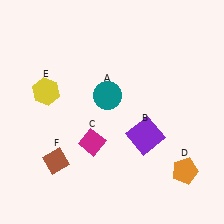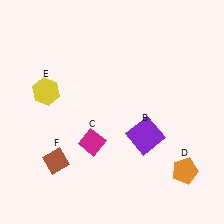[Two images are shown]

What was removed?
The teal circle (A) was removed in Image 2.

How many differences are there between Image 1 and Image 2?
There is 1 difference between the two images.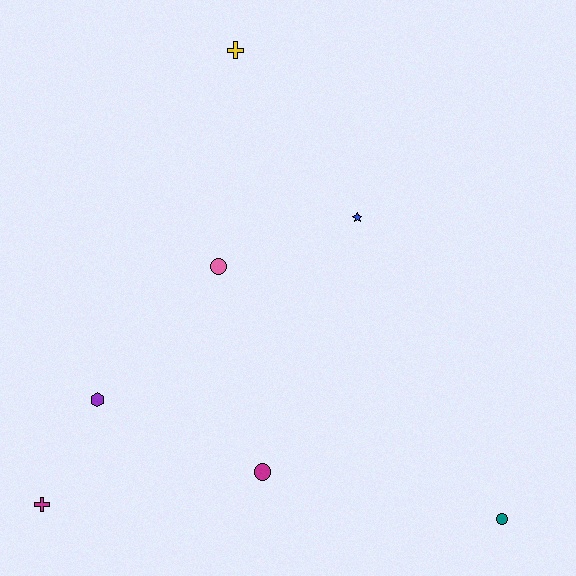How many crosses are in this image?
There are 2 crosses.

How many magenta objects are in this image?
There are 2 magenta objects.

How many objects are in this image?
There are 7 objects.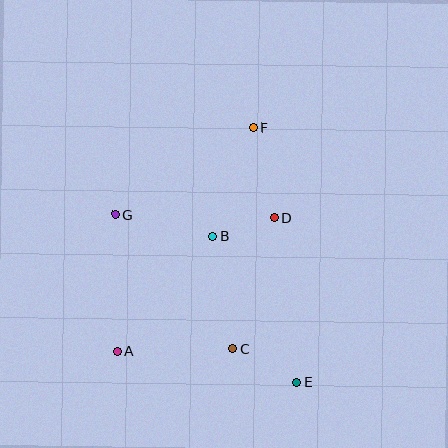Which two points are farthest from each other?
Points A and F are farthest from each other.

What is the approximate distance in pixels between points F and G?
The distance between F and G is approximately 163 pixels.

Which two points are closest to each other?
Points B and D are closest to each other.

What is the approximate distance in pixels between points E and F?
The distance between E and F is approximately 258 pixels.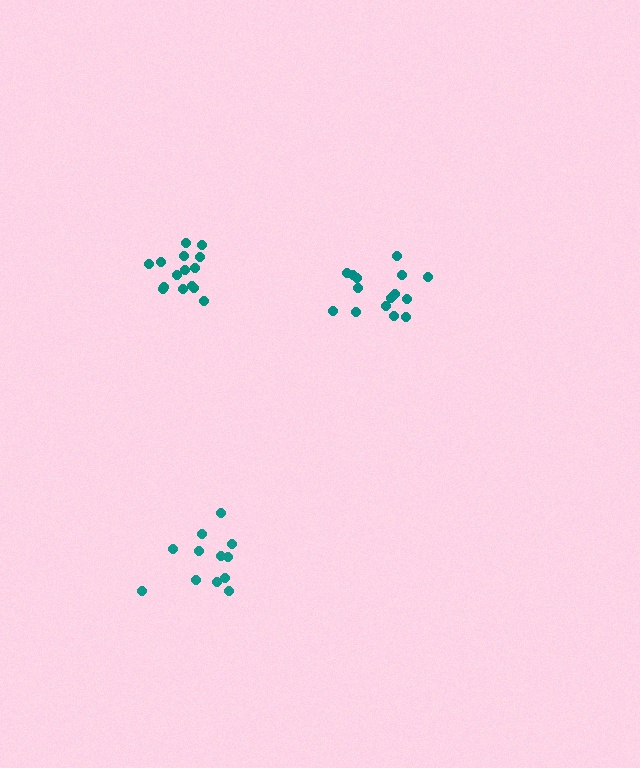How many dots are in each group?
Group 1: 12 dots, Group 2: 15 dots, Group 3: 15 dots (42 total).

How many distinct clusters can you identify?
There are 3 distinct clusters.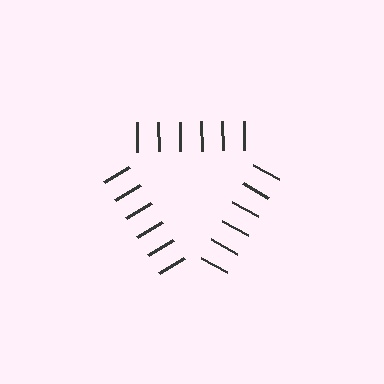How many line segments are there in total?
18 — 6 along each of the 3 edges.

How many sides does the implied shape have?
3 sides — the line-ends trace a triangle.